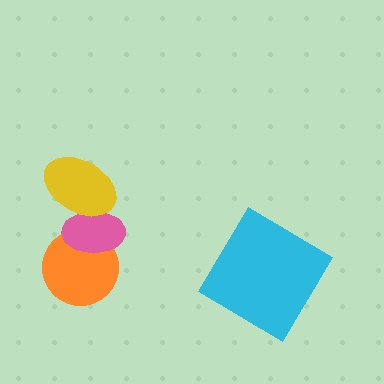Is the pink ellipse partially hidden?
Yes, it is partially covered by another shape.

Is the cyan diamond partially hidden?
No, no other shape covers it.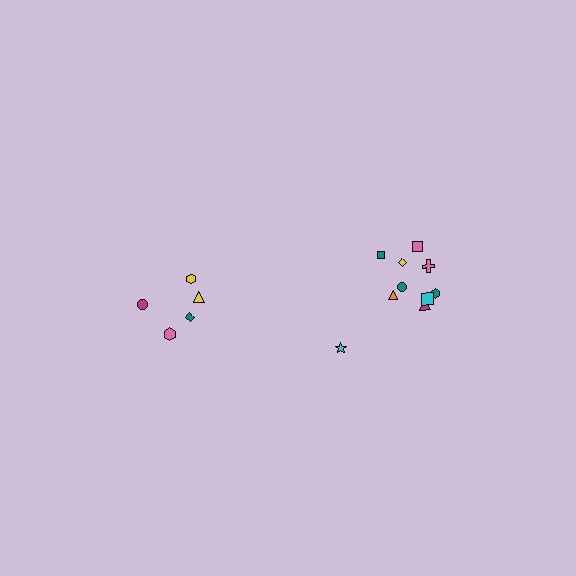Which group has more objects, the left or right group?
The right group.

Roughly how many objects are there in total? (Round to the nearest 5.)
Roughly 15 objects in total.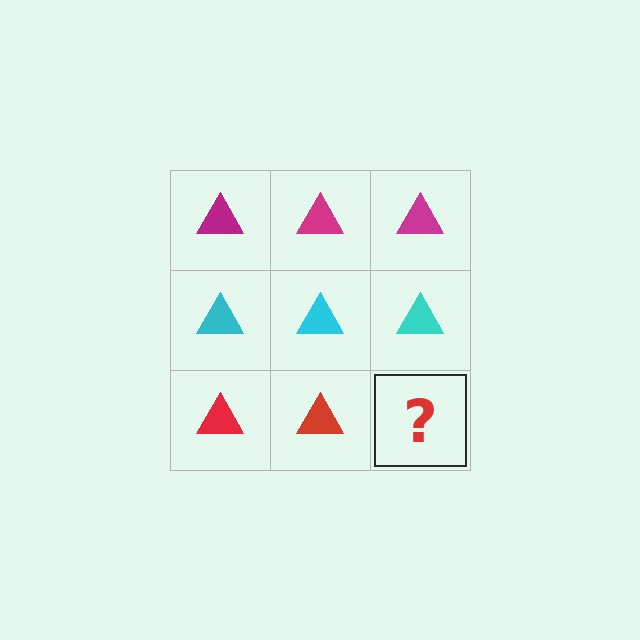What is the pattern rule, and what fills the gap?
The rule is that each row has a consistent color. The gap should be filled with a red triangle.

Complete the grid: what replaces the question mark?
The question mark should be replaced with a red triangle.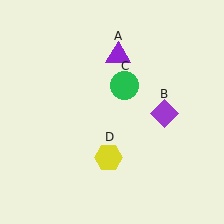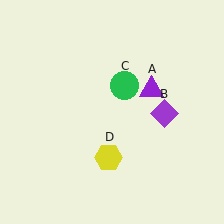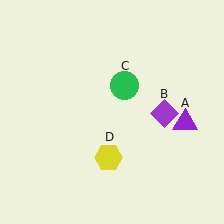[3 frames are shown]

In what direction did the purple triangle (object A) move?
The purple triangle (object A) moved down and to the right.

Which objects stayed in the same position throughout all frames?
Purple diamond (object B) and green circle (object C) and yellow hexagon (object D) remained stationary.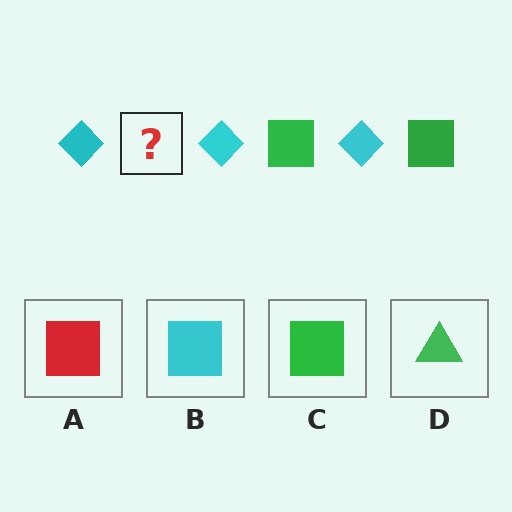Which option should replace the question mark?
Option C.